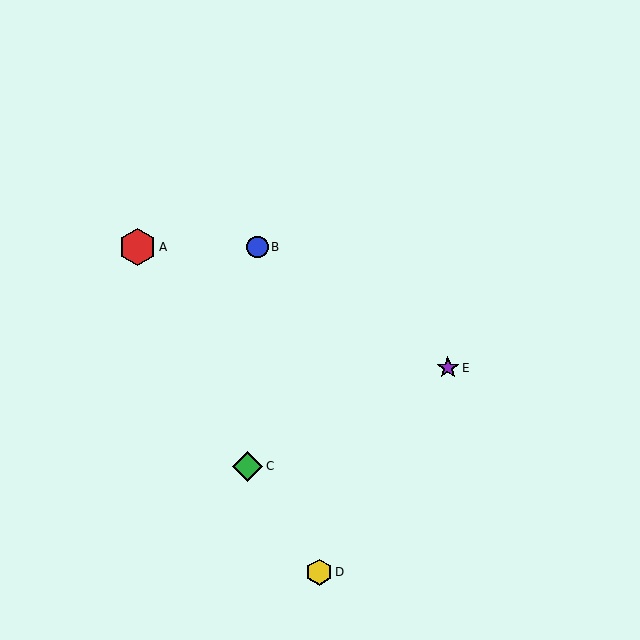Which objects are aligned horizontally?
Objects A, B are aligned horizontally.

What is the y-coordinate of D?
Object D is at y≈572.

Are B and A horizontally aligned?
Yes, both are at y≈247.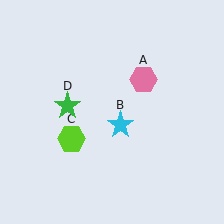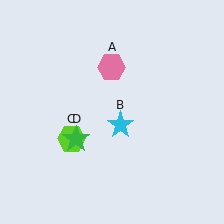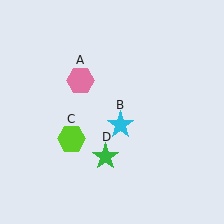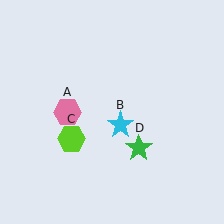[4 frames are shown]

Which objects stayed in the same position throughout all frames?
Cyan star (object B) and lime hexagon (object C) remained stationary.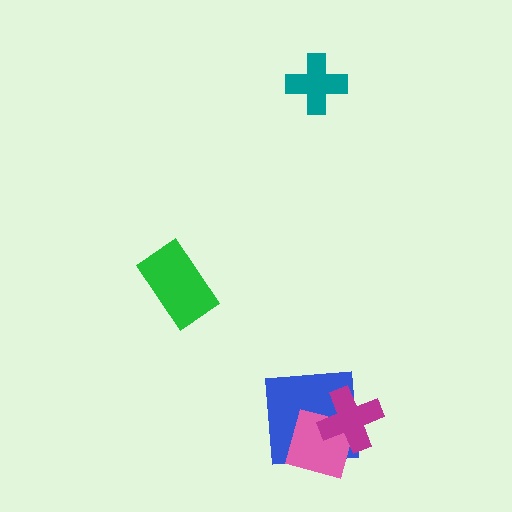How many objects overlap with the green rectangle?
0 objects overlap with the green rectangle.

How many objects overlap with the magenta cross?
2 objects overlap with the magenta cross.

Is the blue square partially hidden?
Yes, it is partially covered by another shape.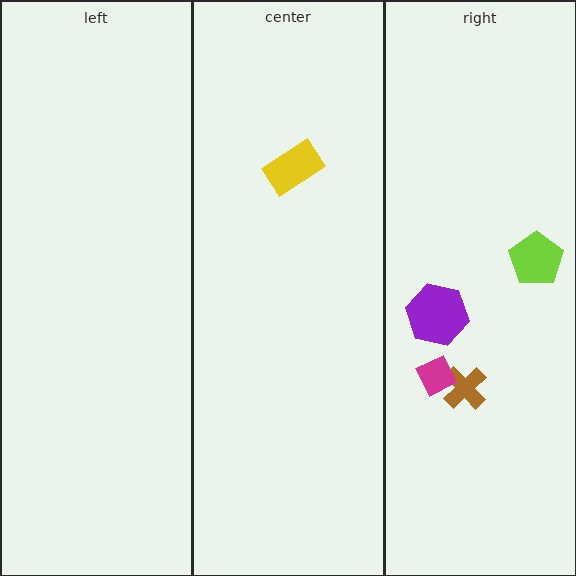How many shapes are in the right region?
4.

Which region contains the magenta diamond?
The right region.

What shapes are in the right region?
The lime pentagon, the brown cross, the magenta diamond, the purple hexagon.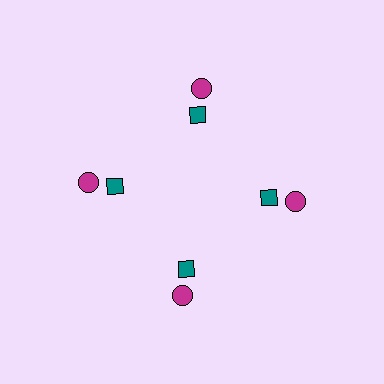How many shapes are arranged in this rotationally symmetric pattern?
There are 8 shapes, arranged in 4 groups of 2.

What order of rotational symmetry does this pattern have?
This pattern has 4-fold rotational symmetry.